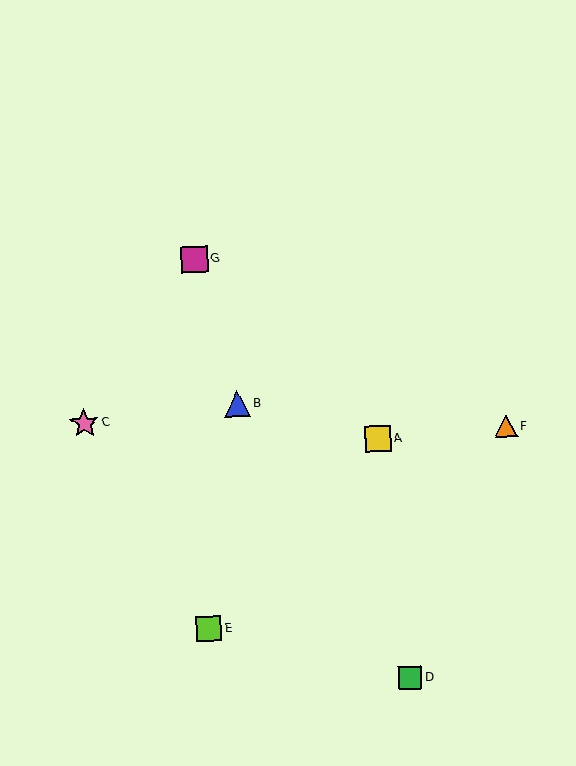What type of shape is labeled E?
Shape E is a lime square.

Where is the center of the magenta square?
The center of the magenta square is at (194, 259).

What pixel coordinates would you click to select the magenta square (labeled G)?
Click at (194, 259) to select the magenta square G.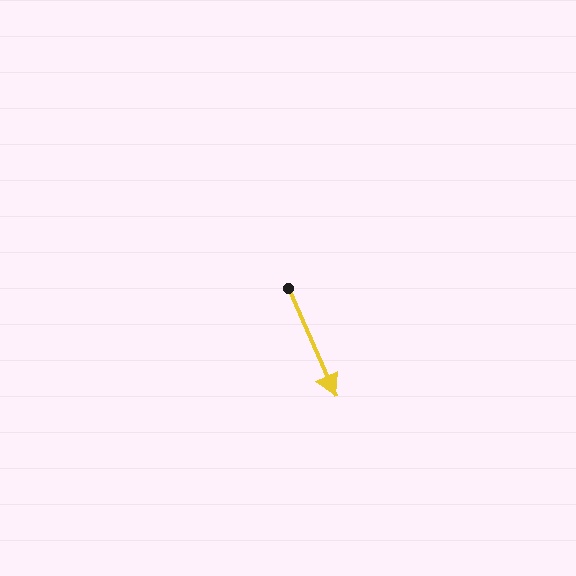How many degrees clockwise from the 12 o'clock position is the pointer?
Approximately 156 degrees.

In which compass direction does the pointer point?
Southeast.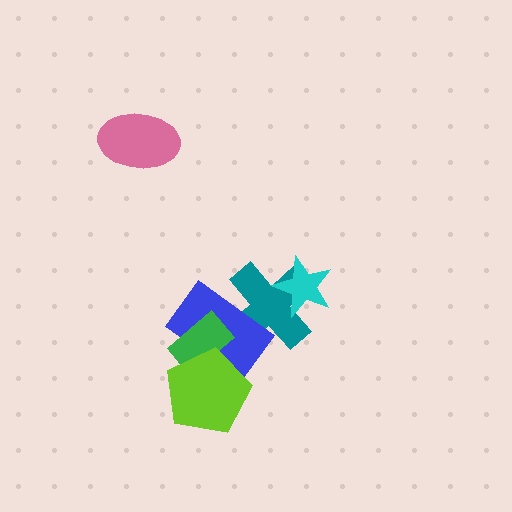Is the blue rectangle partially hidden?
Yes, it is partially covered by another shape.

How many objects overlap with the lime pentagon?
2 objects overlap with the lime pentagon.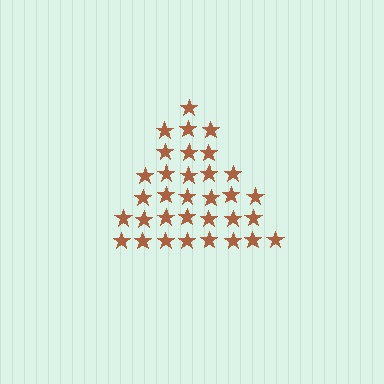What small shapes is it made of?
It is made of small stars.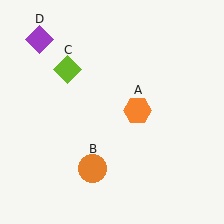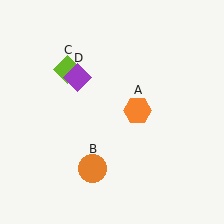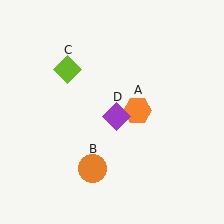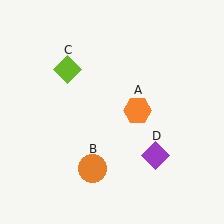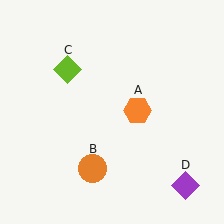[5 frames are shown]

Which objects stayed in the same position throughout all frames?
Orange hexagon (object A) and orange circle (object B) and lime diamond (object C) remained stationary.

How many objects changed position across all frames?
1 object changed position: purple diamond (object D).